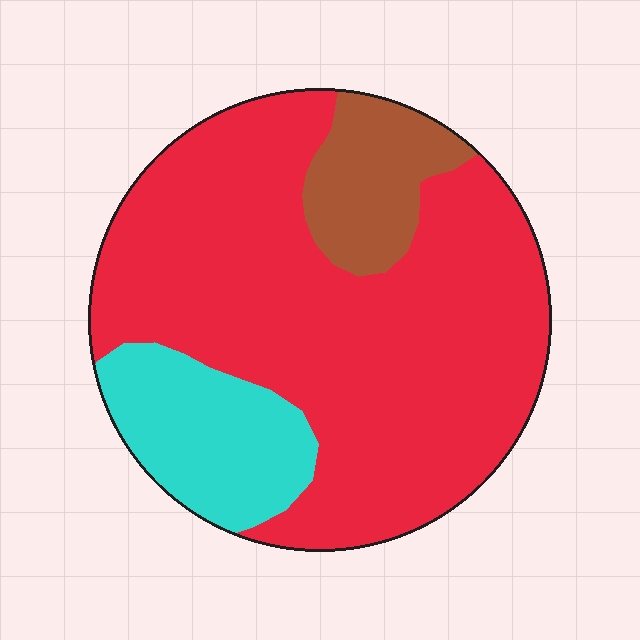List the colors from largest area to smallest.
From largest to smallest: red, cyan, brown.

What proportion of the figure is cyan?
Cyan covers about 15% of the figure.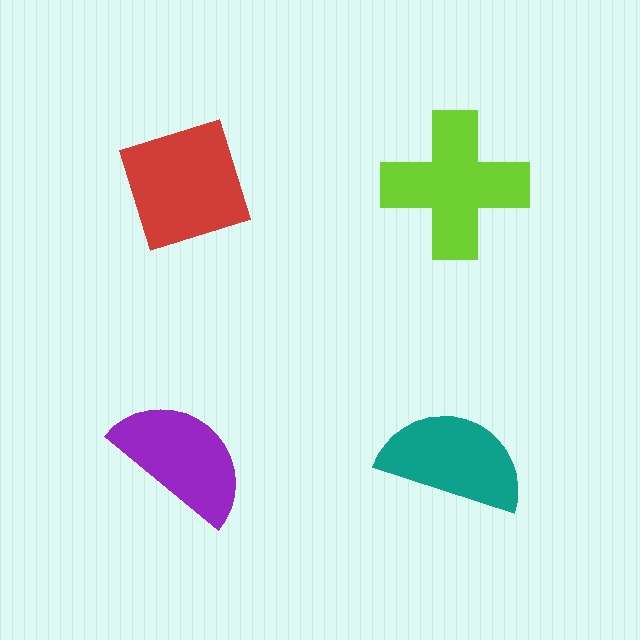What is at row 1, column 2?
A lime cross.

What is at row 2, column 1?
A purple semicircle.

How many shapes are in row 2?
2 shapes.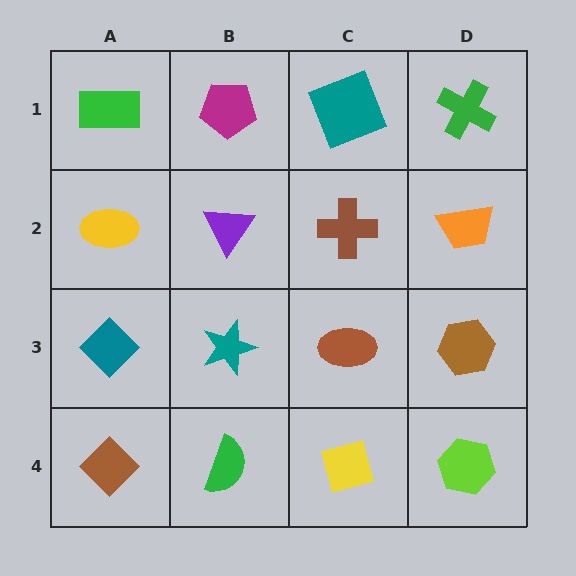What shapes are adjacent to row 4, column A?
A teal diamond (row 3, column A), a green semicircle (row 4, column B).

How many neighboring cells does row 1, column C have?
3.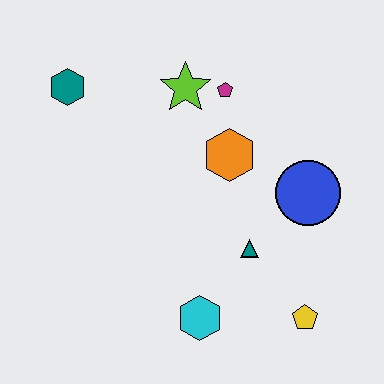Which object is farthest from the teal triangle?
The teal hexagon is farthest from the teal triangle.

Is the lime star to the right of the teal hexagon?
Yes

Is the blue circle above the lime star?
No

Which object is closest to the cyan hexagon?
The teal triangle is closest to the cyan hexagon.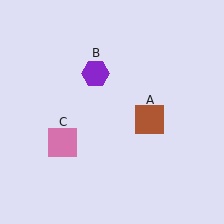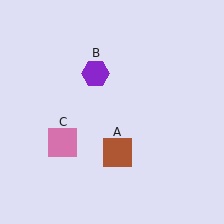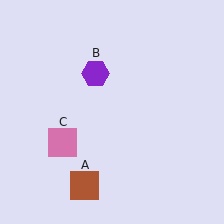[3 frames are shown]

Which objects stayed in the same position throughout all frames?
Purple hexagon (object B) and pink square (object C) remained stationary.